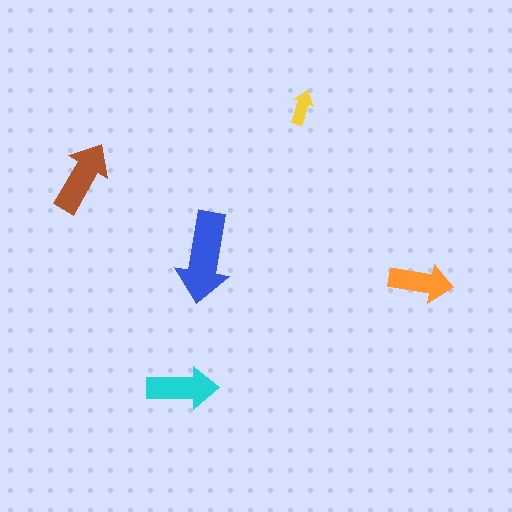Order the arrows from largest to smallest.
the blue one, the brown one, the cyan one, the orange one, the yellow one.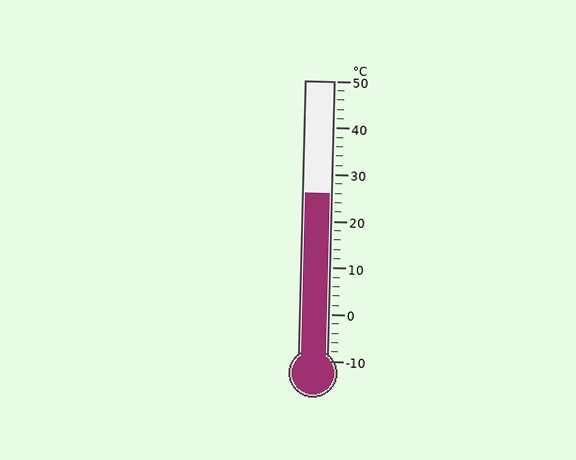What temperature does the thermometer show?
The thermometer shows approximately 26°C.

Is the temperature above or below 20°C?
The temperature is above 20°C.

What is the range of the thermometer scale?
The thermometer scale ranges from -10°C to 50°C.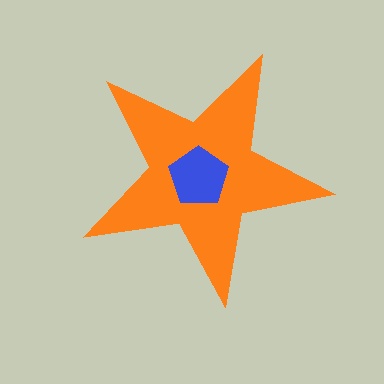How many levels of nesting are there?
2.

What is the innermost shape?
The blue pentagon.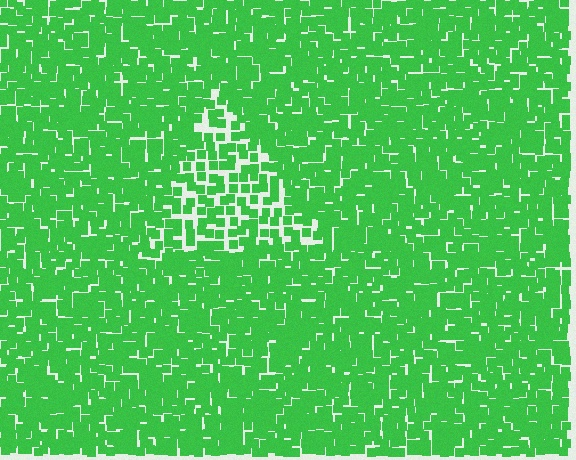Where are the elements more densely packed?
The elements are more densely packed outside the triangle boundary.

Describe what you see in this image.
The image contains small green elements arranged at two different densities. A triangle-shaped region is visible where the elements are less densely packed than the surrounding area.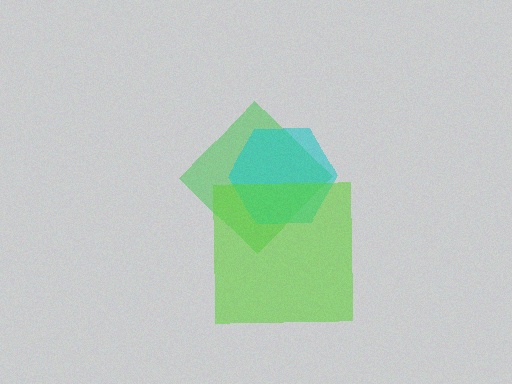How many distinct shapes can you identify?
There are 3 distinct shapes: a green diamond, a cyan hexagon, a lime square.